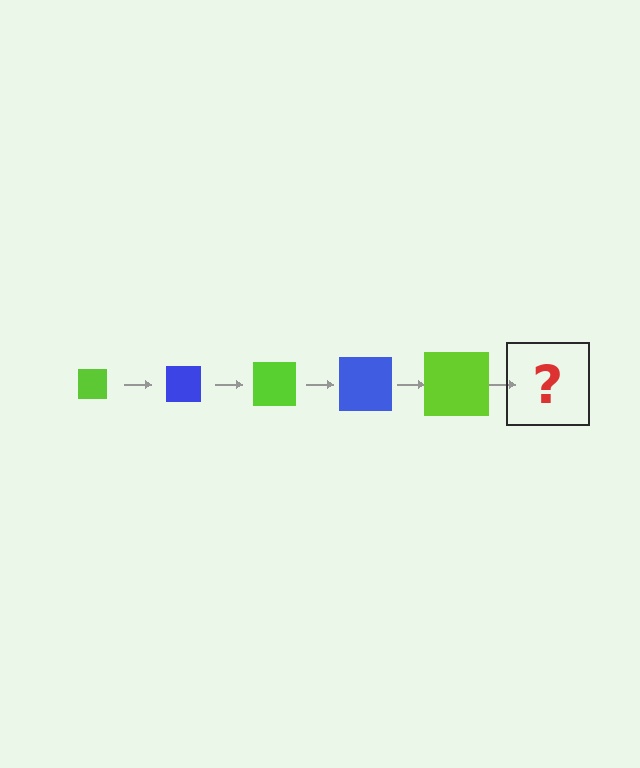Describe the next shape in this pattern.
It should be a blue square, larger than the previous one.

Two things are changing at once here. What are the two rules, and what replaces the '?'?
The two rules are that the square grows larger each step and the color cycles through lime and blue. The '?' should be a blue square, larger than the previous one.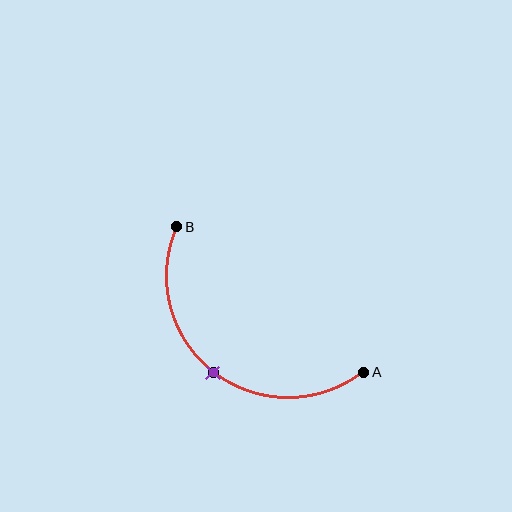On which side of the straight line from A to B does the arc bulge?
The arc bulges below and to the left of the straight line connecting A and B.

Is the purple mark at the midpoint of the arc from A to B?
Yes. The purple mark lies on the arc at equal arc-length from both A and B — it is the arc midpoint.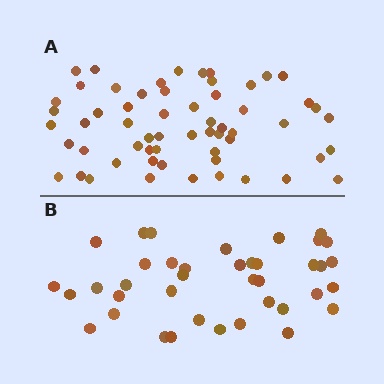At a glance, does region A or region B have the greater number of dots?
Region A (the top region) has more dots.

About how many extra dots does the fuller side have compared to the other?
Region A has approximately 20 more dots than region B.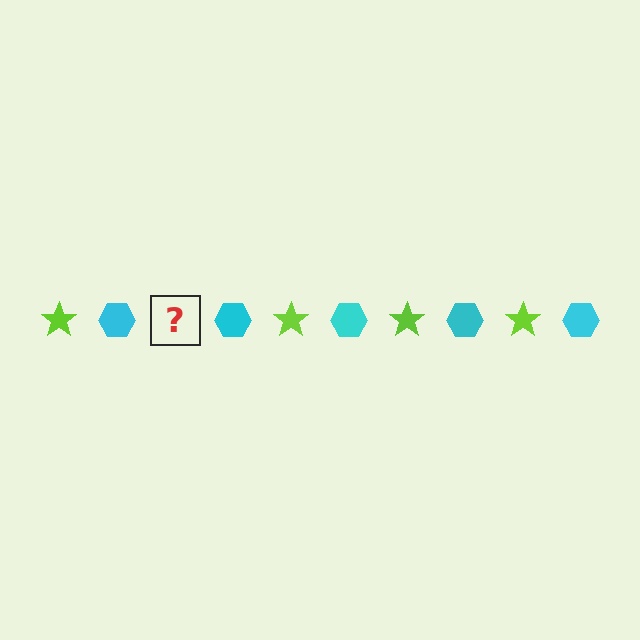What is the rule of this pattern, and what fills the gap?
The rule is that the pattern alternates between lime star and cyan hexagon. The gap should be filled with a lime star.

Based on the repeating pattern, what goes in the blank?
The blank should be a lime star.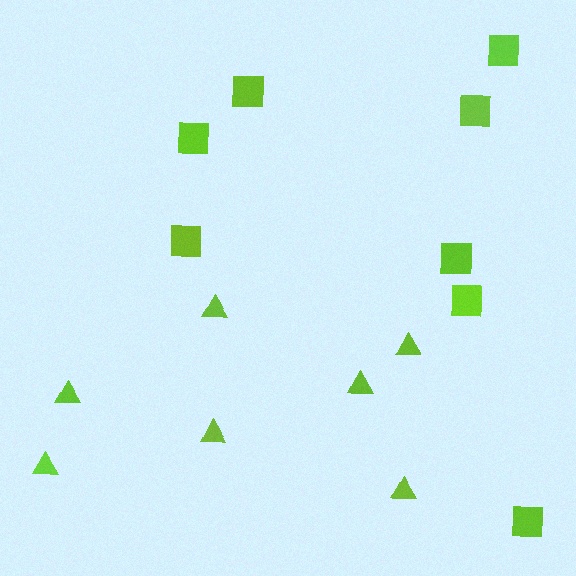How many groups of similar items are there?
There are 2 groups: one group of squares (8) and one group of triangles (7).